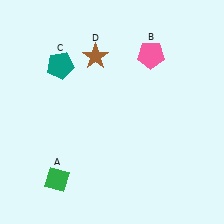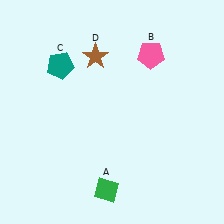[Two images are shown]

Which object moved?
The green diamond (A) moved right.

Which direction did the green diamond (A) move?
The green diamond (A) moved right.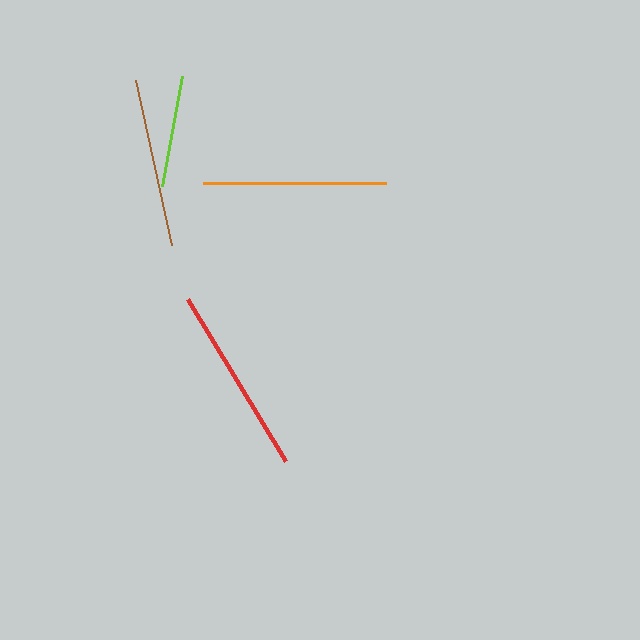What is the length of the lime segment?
The lime segment is approximately 111 pixels long.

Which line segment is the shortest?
The lime line is the shortest at approximately 111 pixels.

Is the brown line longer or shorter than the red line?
The red line is longer than the brown line.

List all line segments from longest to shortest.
From longest to shortest: red, orange, brown, lime.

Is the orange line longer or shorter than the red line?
The red line is longer than the orange line.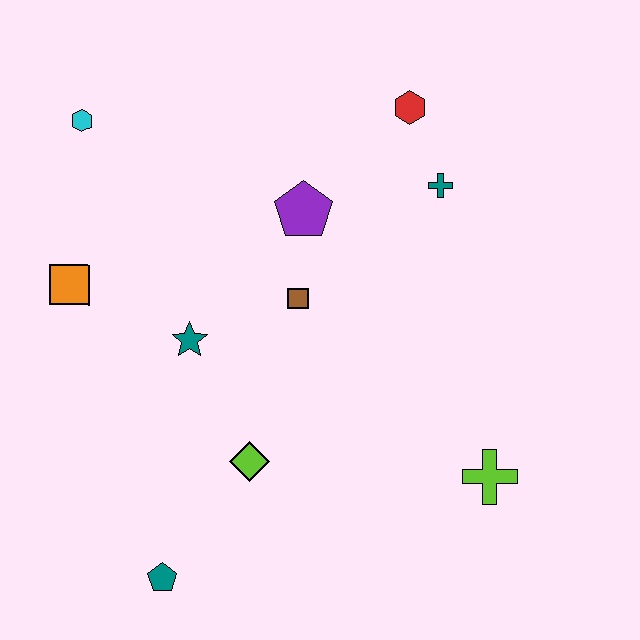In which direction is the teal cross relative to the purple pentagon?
The teal cross is to the right of the purple pentagon.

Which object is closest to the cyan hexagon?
The orange square is closest to the cyan hexagon.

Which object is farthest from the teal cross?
The teal pentagon is farthest from the teal cross.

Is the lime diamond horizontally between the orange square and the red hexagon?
Yes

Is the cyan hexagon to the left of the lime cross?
Yes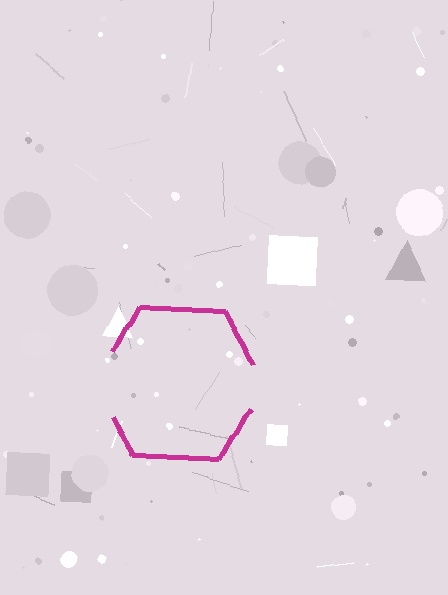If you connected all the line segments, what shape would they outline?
They would outline a hexagon.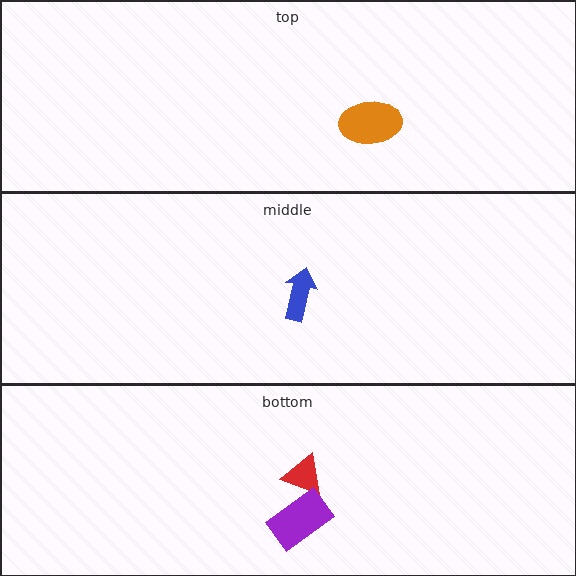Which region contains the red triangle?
The bottom region.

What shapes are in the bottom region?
The red triangle, the purple rectangle.